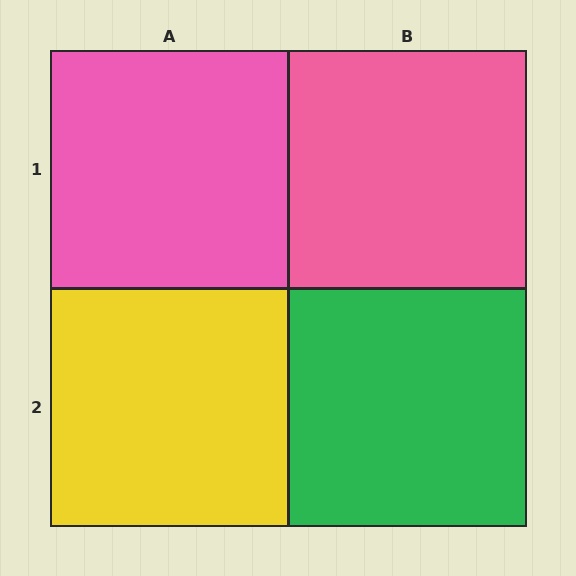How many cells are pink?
2 cells are pink.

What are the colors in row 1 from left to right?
Pink, pink.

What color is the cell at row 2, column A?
Yellow.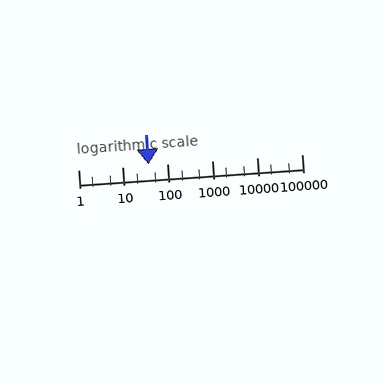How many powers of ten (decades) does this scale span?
The scale spans 5 decades, from 1 to 100000.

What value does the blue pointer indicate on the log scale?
The pointer indicates approximately 38.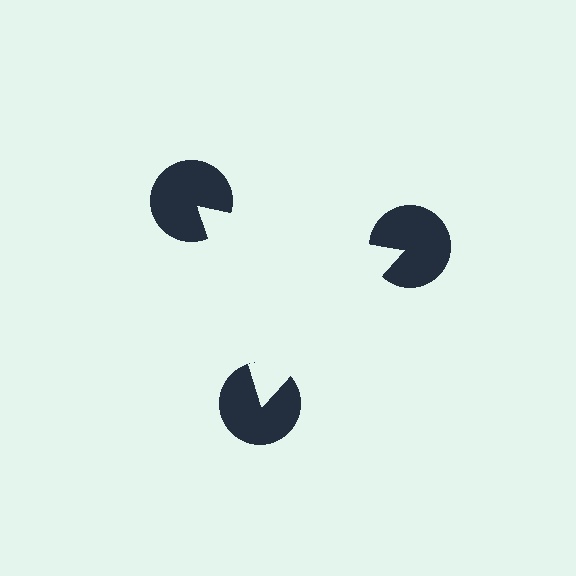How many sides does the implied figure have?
3 sides.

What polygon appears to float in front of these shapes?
An illusory triangle — its edges are inferred from the aligned wedge cuts in the pac-man discs, not physically drawn.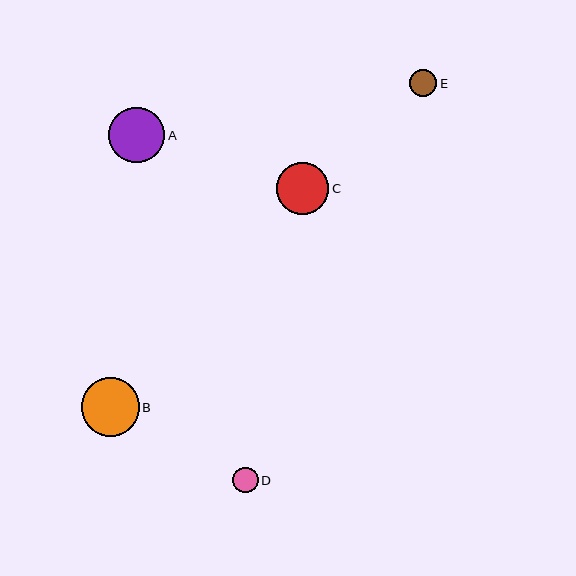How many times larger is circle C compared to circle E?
Circle C is approximately 1.9 times the size of circle E.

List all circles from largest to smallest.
From largest to smallest: B, A, C, E, D.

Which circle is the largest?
Circle B is the largest with a size of approximately 58 pixels.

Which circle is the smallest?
Circle D is the smallest with a size of approximately 26 pixels.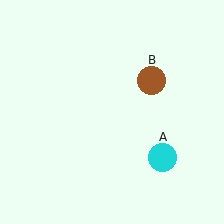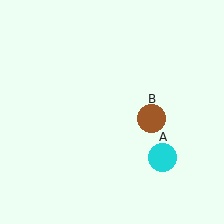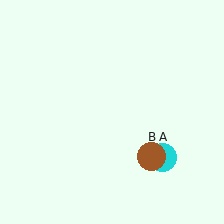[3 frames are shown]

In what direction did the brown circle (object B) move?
The brown circle (object B) moved down.